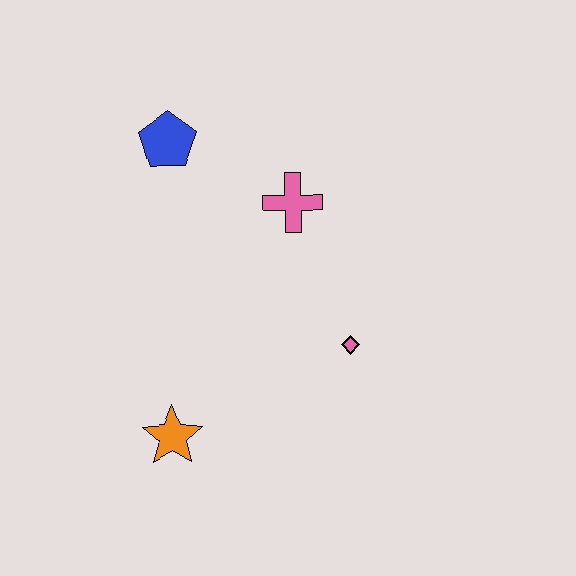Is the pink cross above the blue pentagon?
No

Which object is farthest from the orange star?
The blue pentagon is farthest from the orange star.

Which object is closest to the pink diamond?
The pink cross is closest to the pink diamond.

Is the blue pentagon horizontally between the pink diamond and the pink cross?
No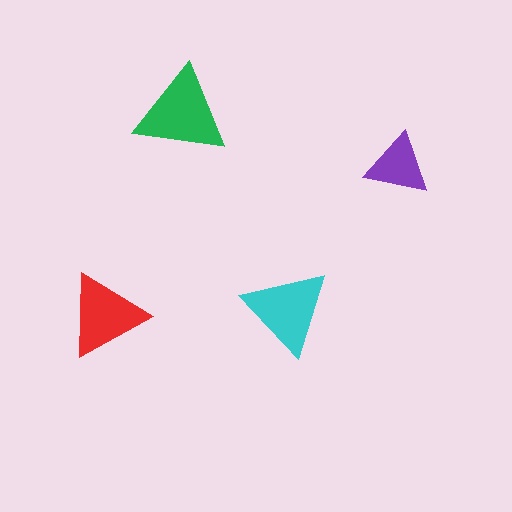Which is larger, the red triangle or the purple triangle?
The red one.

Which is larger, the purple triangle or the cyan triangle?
The cyan one.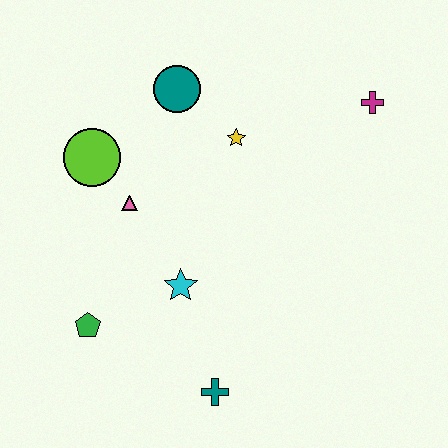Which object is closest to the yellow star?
The teal circle is closest to the yellow star.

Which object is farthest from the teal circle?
The teal cross is farthest from the teal circle.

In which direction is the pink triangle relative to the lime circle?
The pink triangle is below the lime circle.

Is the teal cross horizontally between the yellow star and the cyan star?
Yes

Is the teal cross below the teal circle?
Yes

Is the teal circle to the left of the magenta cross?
Yes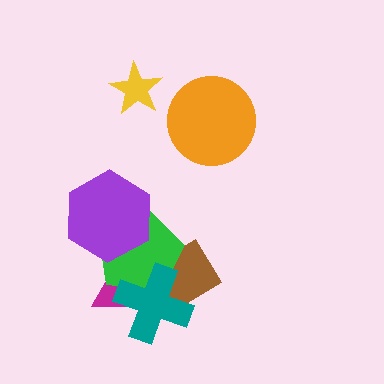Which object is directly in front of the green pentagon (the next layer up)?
The teal cross is directly in front of the green pentagon.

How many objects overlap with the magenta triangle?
4 objects overlap with the magenta triangle.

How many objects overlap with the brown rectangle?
3 objects overlap with the brown rectangle.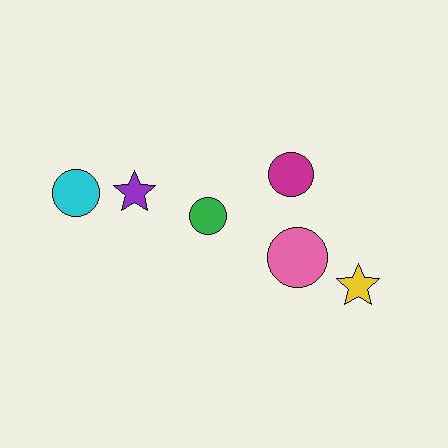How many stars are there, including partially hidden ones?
There are 2 stars.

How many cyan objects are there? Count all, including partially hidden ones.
There is 1 cyan object.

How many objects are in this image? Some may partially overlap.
There are 6 objects.